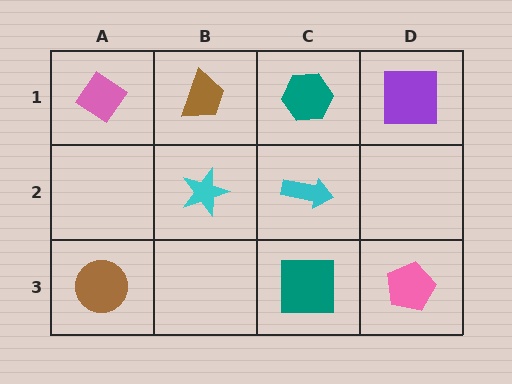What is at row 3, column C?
A teal square.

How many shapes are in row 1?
4 shapes.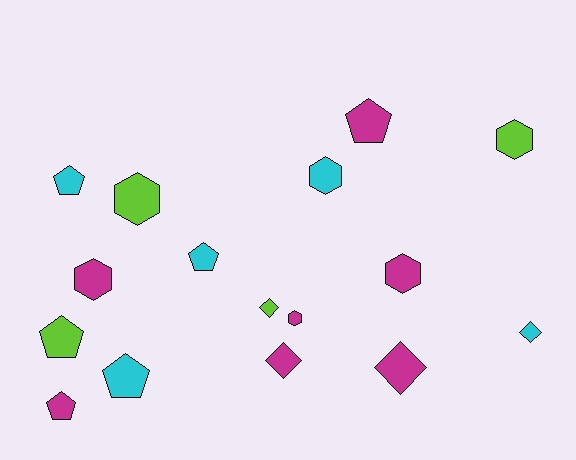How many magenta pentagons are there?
There are 2 magenta pentagons.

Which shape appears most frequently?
Pentagon, with 6 objects.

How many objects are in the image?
There are 16 objects.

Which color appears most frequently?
Magenta, with 7 objects.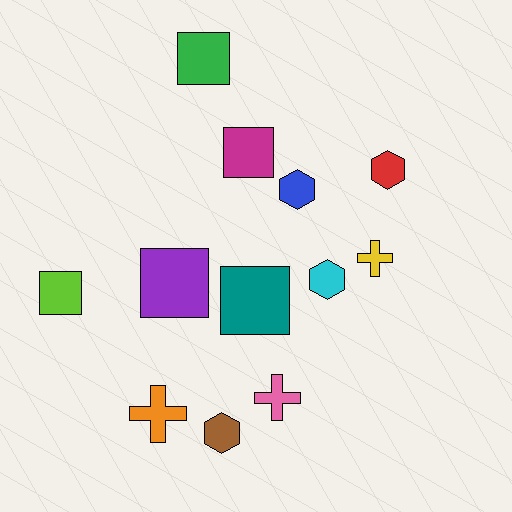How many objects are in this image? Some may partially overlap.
There are 12 objects.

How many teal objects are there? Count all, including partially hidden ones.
There is 1 teal object.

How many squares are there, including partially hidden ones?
There are 5 squares.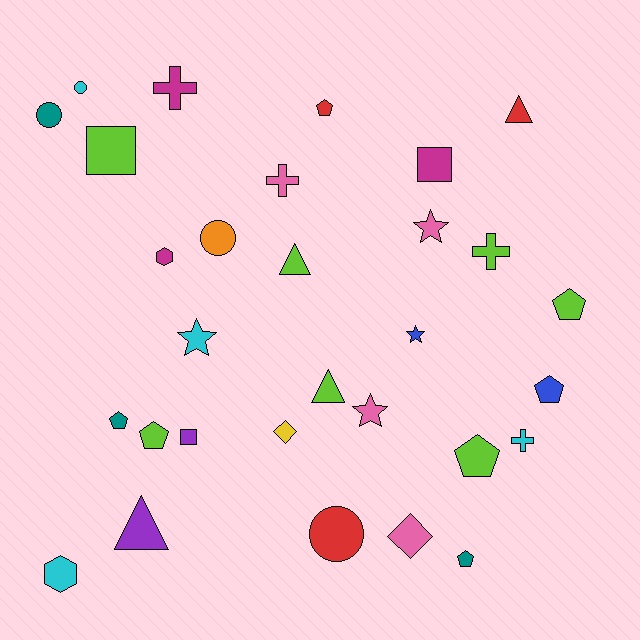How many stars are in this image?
There are 4 stars.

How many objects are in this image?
There are 30 objects.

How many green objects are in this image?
There are no green objects.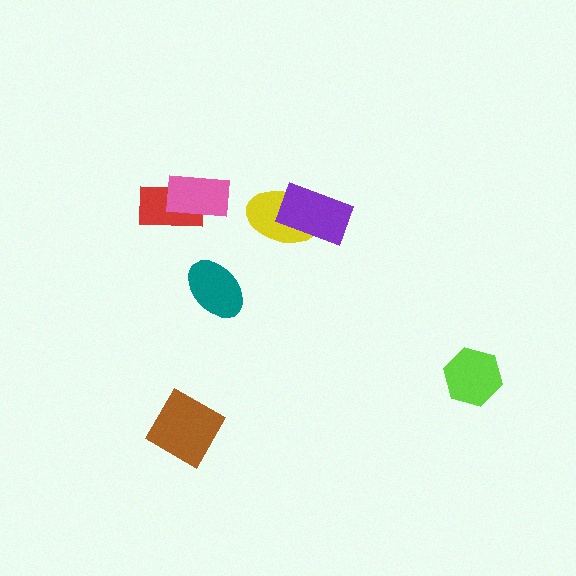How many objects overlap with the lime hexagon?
0 objects overlap with the lime hexagon.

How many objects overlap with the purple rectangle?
1 object overlaps with the purple rectangle.